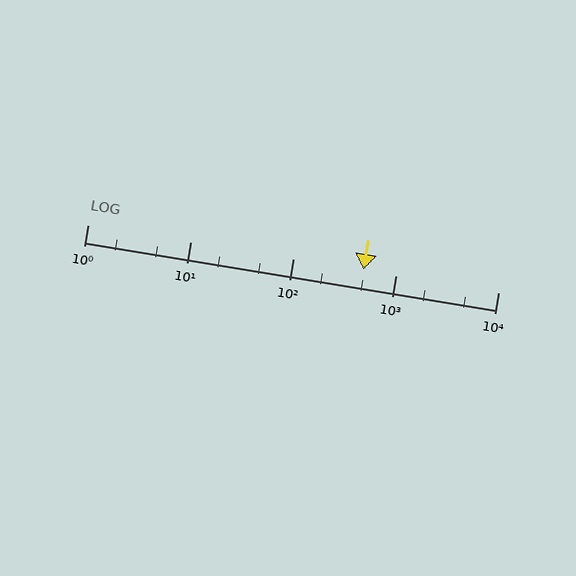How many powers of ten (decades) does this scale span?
The scale spans 4 decades, from 1 to 10000.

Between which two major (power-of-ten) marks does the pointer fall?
The pointer is between 100 and 1000.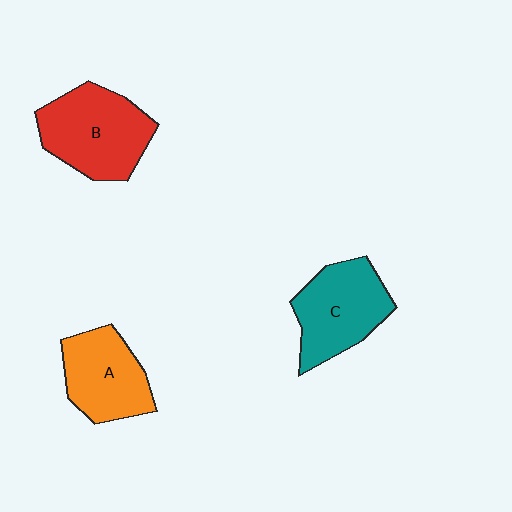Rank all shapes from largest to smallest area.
From largest to smallest: B (red), C (teal), A (orange).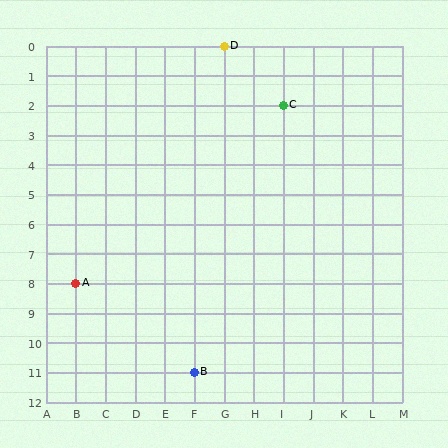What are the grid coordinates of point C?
Point C is at grid coordinates (I, 2).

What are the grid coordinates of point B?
Point B is at grid coordinates (F, 11).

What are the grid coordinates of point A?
Point A is at grid coordinates (B, 8).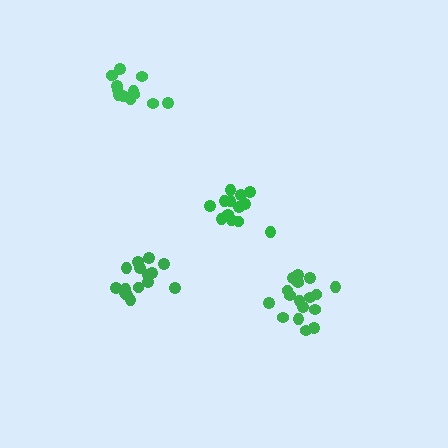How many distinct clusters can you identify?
There are 4 distinct clusters.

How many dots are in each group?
Group 1: 17 dots, Group 2: 15 dots, Group 3: 13 dots, Group 4: 14 dots (59 total).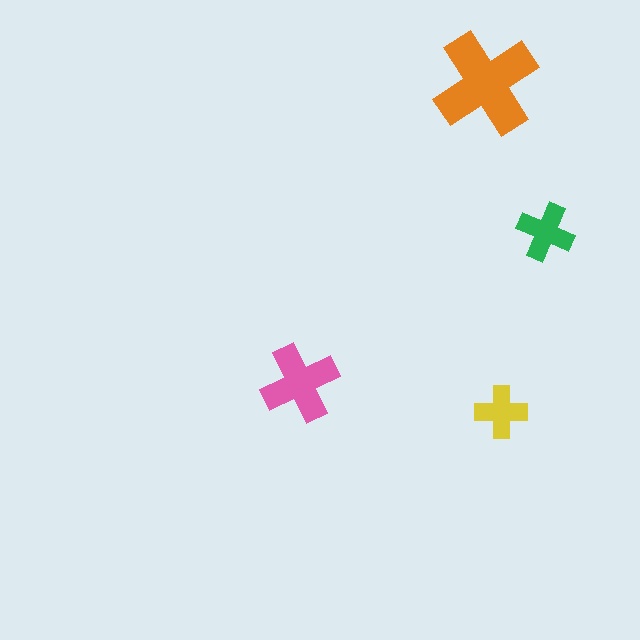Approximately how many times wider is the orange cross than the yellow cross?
About 2 times wider.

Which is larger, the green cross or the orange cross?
The orange one.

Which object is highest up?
The orange cross is topmost.